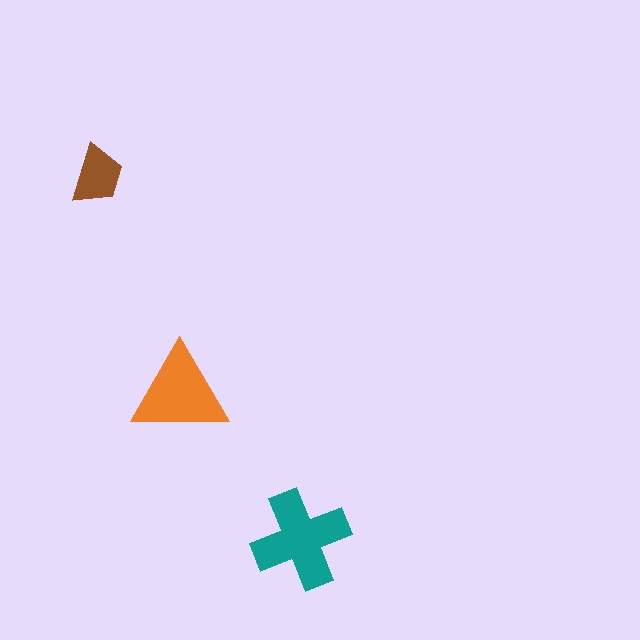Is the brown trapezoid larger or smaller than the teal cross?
Smaller.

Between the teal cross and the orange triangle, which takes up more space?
The teal cross.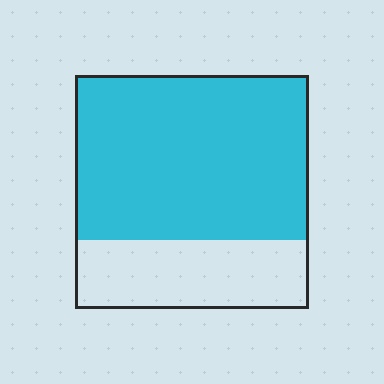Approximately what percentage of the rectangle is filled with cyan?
Approximately 70%.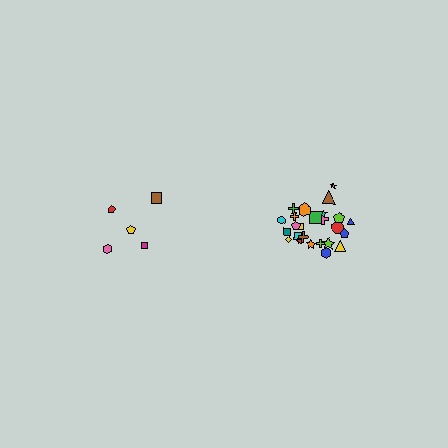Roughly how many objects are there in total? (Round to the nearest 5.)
Roughly 30 objects in total.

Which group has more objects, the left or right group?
The right group.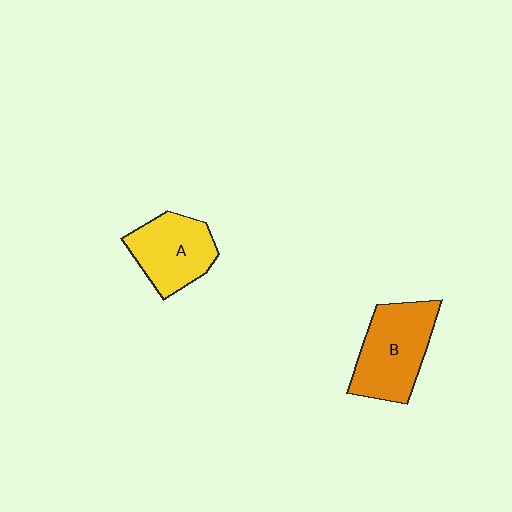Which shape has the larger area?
Shape B (orange).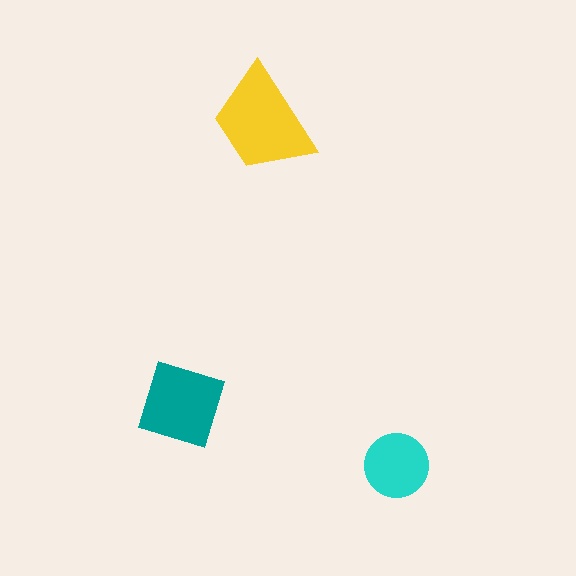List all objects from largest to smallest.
The yellow trapezoid, the teal diamond, the cyan circle.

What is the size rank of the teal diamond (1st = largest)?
2nd.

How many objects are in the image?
There are 3 objects in the image.